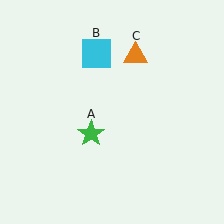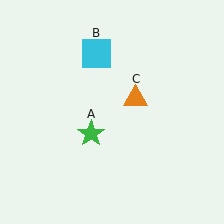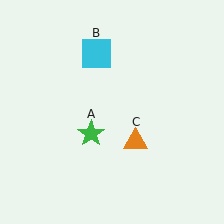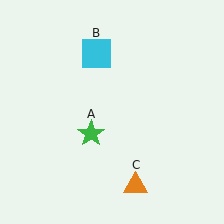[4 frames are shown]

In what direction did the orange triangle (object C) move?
The orange triangle (object C) moved down.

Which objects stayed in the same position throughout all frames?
Green star (object A) and cyan square (object B) remained stationary.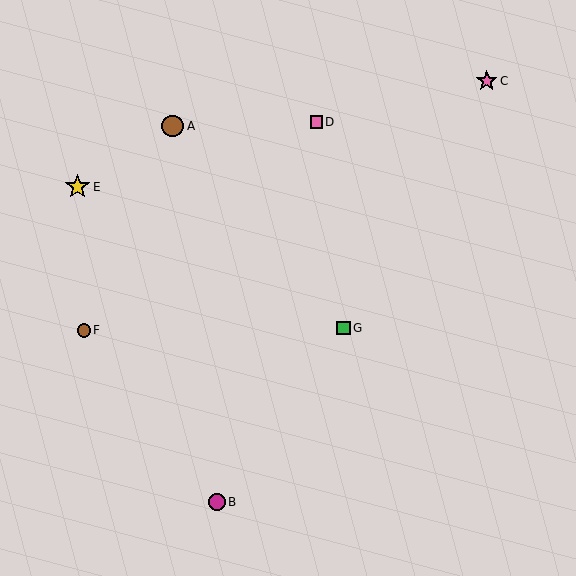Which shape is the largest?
The yellow star (labeled E) is the largest.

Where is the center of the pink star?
The center of the pink star is at (487, 81).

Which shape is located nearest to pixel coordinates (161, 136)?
The brown circle (labeled A) at (173, 126) is nearest to that location.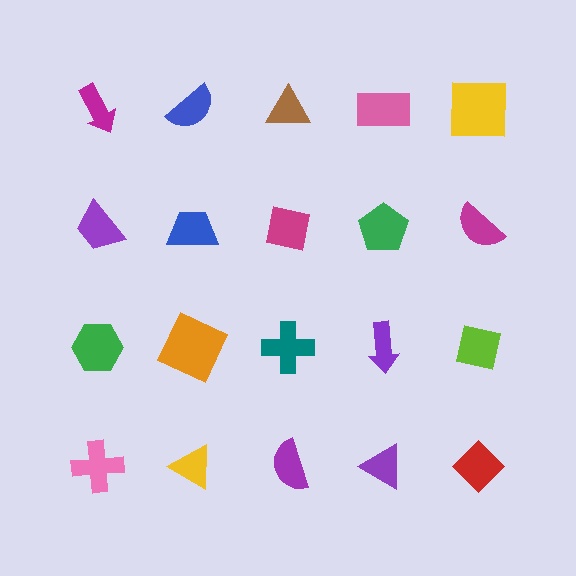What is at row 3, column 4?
A purple arrow.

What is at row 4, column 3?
A purple semicircle.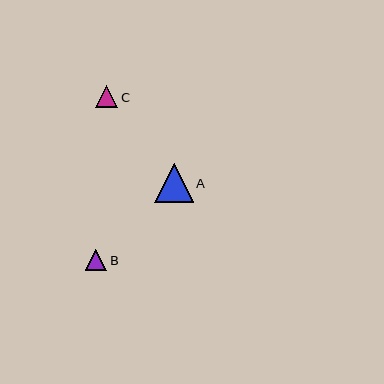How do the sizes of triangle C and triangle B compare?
Triangle C and triangle B are approximately the same size.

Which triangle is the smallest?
Triangle B is the smallest with a size of approximately 22 pixels.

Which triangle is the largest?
Triangle A is the largest with a size of approximately 39 pixels.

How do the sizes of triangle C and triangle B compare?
Triangle C and triangle B are approximately the same size.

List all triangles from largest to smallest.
From largest to smallest: A, C, B.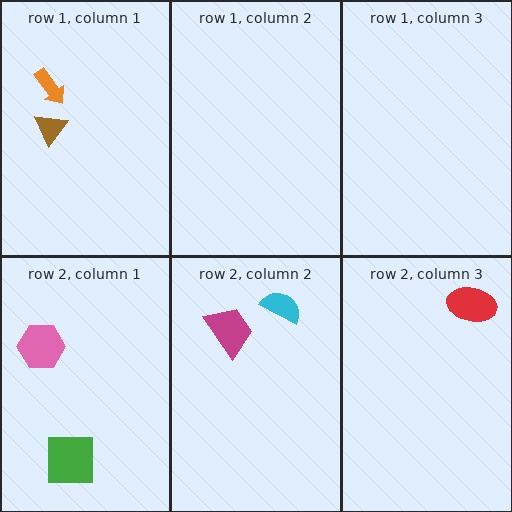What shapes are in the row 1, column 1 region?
The brown triangle, the orange arrow.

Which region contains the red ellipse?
The row 2, column 3 region.